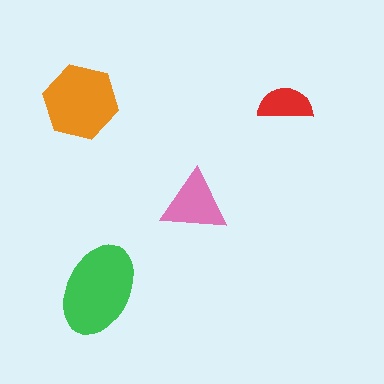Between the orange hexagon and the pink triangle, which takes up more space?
The orange hexagon.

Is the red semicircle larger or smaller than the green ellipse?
Smaller.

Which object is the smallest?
The red semicircle.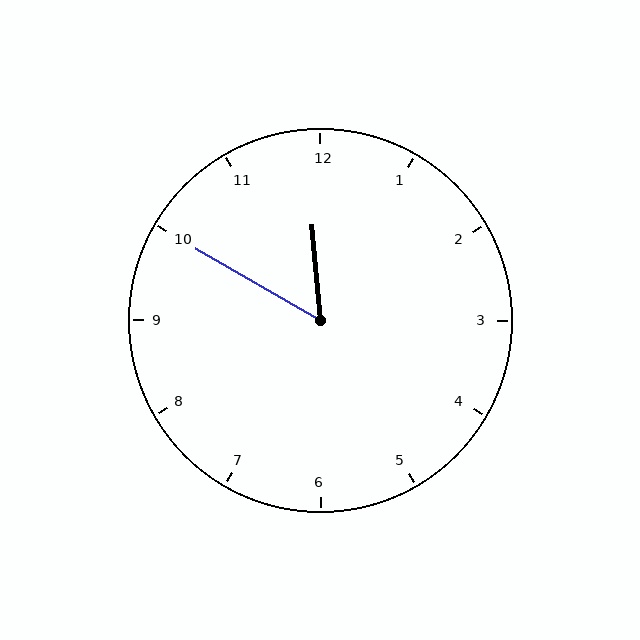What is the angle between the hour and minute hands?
Approximately 55 degrees.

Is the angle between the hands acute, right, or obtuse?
It is acute.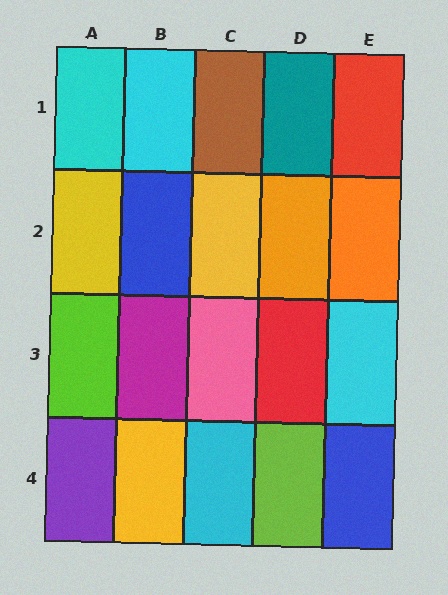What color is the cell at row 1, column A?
Cyan.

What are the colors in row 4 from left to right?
Purple, yellow, cyan, lime, blue.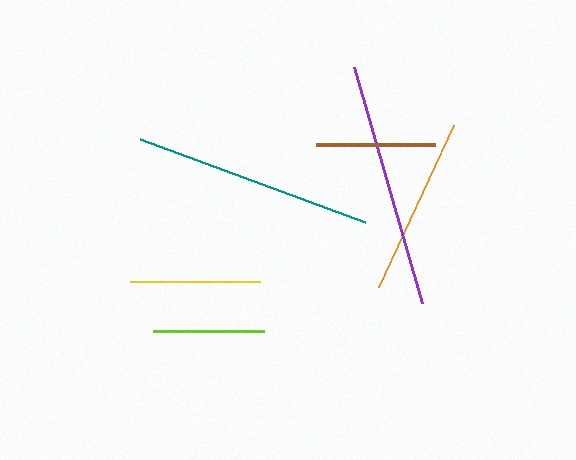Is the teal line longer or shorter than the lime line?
The teal line is longer than the lime line.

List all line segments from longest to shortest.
From longest to shortest: purple, teal, orange, yellow, brown, lime.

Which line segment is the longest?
The purple line is the longest at approximately 245 pixels.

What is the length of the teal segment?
The teal segment is approximately 240 pixels long.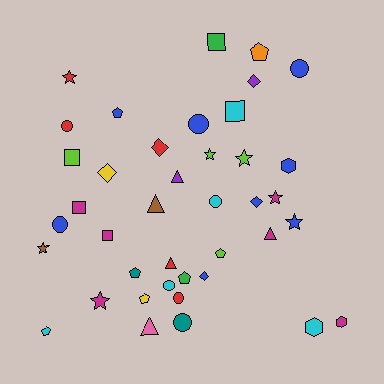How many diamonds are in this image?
There are 5 diamonds.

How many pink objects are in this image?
There is 1 pink object.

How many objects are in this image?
There are 40 objects.